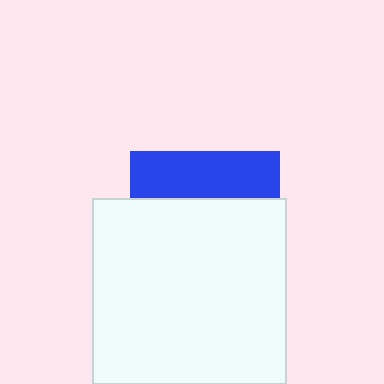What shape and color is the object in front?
The object in front is a white rectangle.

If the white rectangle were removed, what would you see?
You would see the complete blue square.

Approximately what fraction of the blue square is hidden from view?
Roughly 69% of the blue square is hidden behind the white rectangle.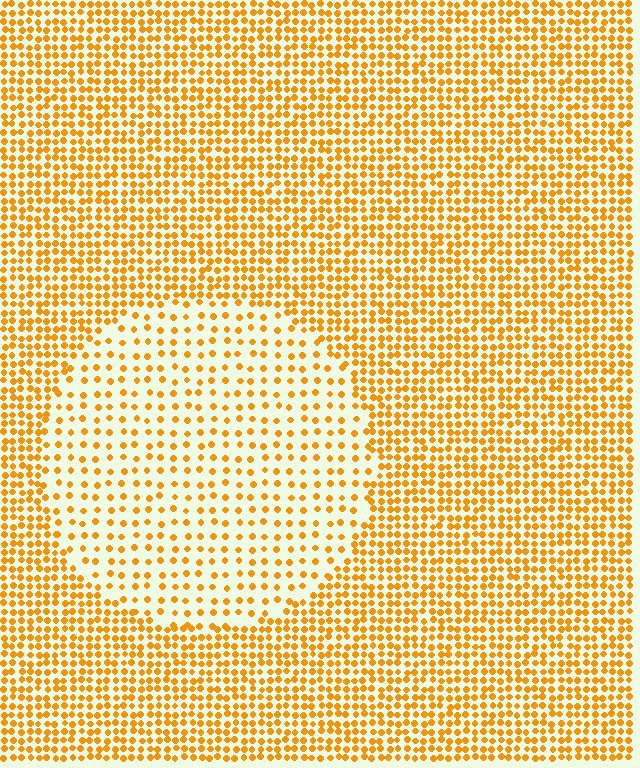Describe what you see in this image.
The image contains small orange elements arranged at two different densities. A circle-shaped region is visible where the elements are less densely packed than the surrounding area.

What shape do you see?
I see a circle.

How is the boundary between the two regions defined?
The boundary is defined by a change in element density (approximately 2.3x ratio). All elements are the same color, size, and shape.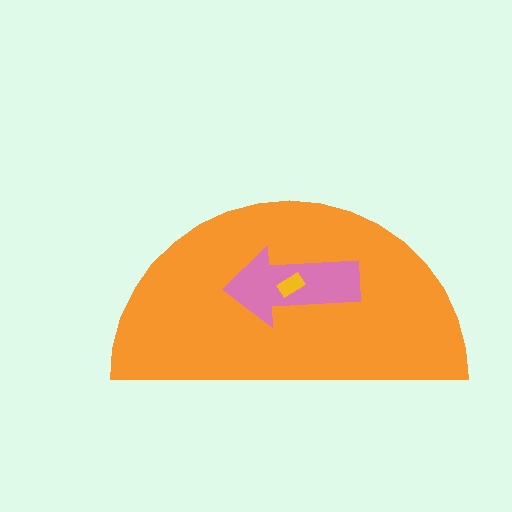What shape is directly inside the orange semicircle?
The pink arrow.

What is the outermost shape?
The orange semicircle.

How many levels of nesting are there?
3.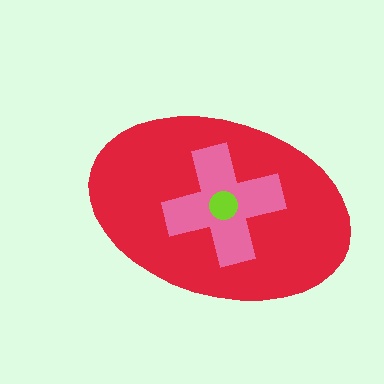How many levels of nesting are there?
3.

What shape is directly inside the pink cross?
The lime circle.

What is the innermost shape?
The lime circle.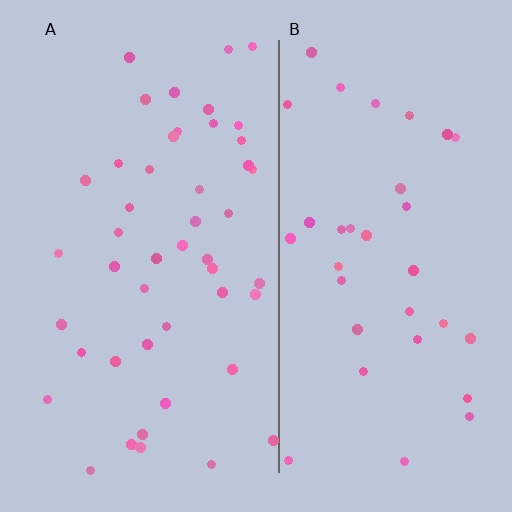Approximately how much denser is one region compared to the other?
Approximately 1.3× — region A over region B.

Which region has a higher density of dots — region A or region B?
A (the left).